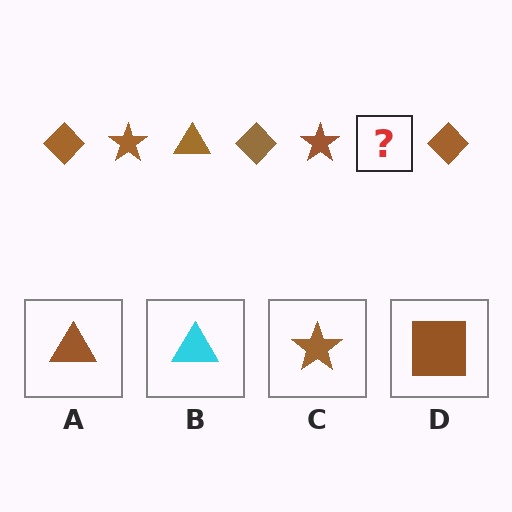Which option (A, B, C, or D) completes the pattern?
A.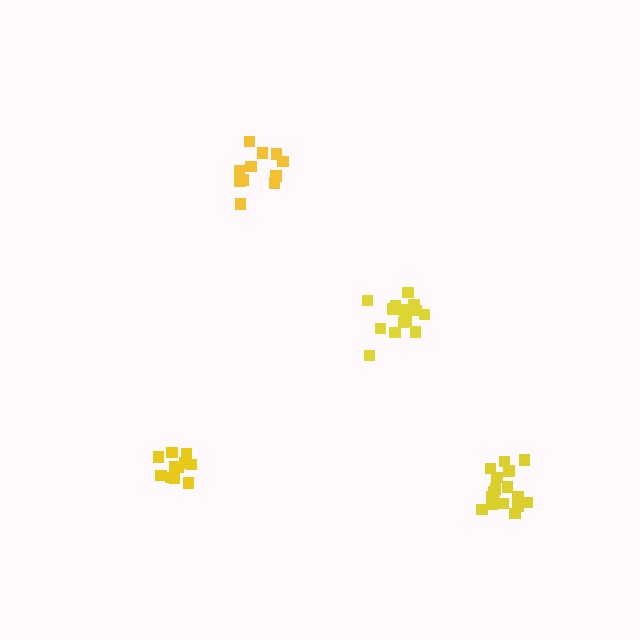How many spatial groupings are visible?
There are 4 spatial groupings.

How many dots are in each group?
Group 1: 11 dots, Group 2: 15 dots, Group 3: 12 dots, Group 4: 17 dots (55 total).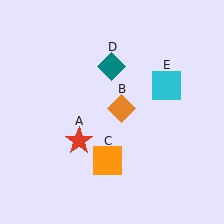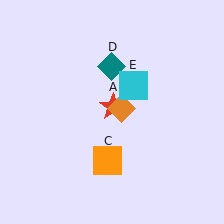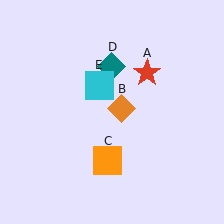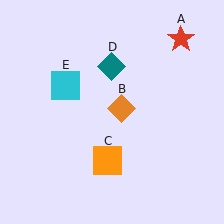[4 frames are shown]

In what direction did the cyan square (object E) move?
The cyan square (object E) moved left.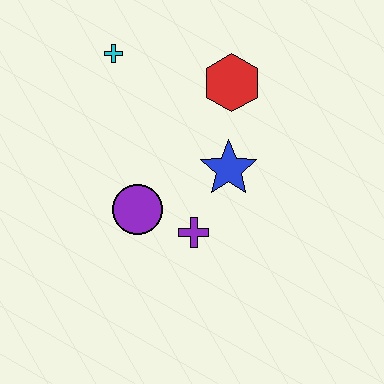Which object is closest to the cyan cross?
The red hexagon is closest to the cyan cross.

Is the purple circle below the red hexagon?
Yes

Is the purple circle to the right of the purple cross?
No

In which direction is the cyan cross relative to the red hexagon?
The cyan cross is to the left of the red hexagon.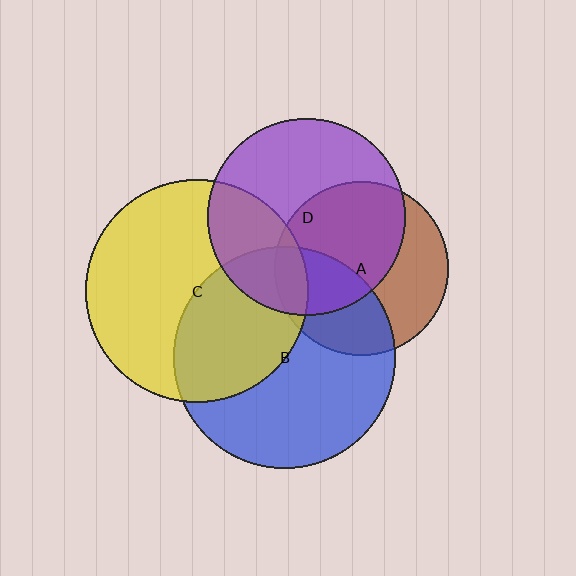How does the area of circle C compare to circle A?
Approximately 1.6 times.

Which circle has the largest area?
Circle C (yellow).